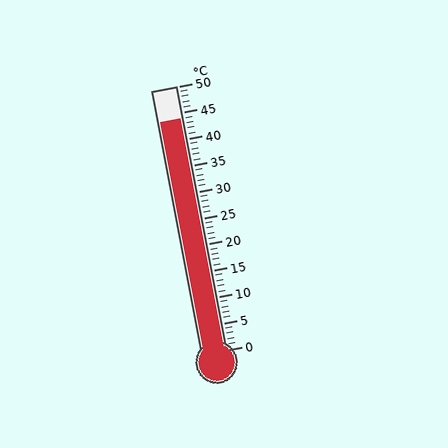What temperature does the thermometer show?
The thermometer shows approximately 44°C.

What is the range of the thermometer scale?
The thermometer scale ranges from 0°C to 50°C.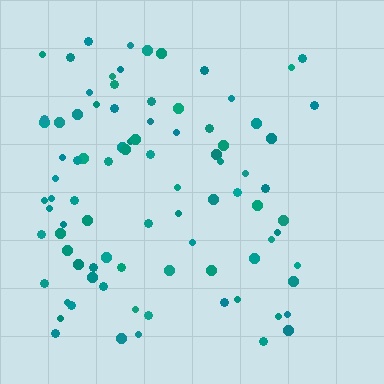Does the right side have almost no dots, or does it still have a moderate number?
Still a moderate number, just noticeably fewer than the left.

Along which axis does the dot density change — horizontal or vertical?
Horizontal.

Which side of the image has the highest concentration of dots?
The left.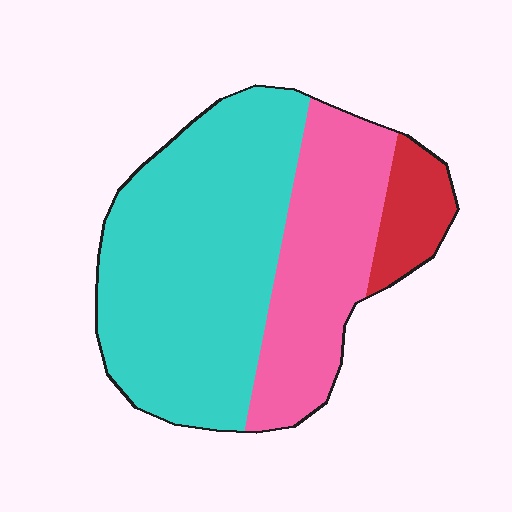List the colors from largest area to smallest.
From largest to smallest: cyan, pink, red.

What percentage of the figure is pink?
Pink takes up between a quarter and a half of the figure.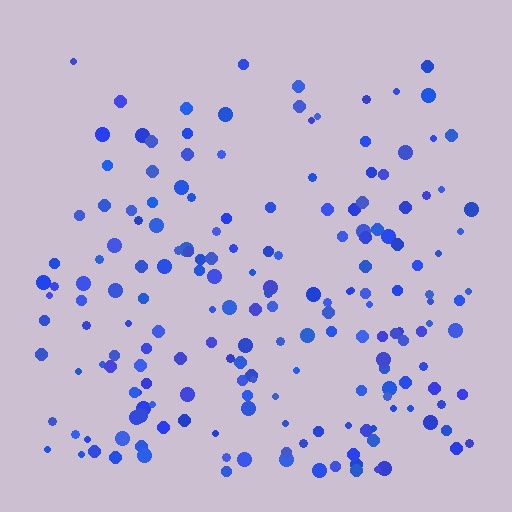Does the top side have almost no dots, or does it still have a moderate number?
Still a moderate number, just noticeably fewer than the bottom.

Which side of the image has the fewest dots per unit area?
The top.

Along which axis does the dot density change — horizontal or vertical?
Vertical.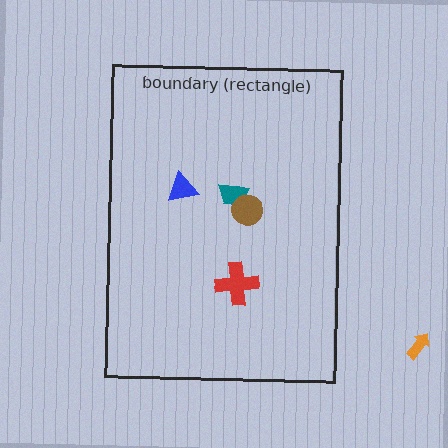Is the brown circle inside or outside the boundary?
Inside.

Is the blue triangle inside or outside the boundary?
Inside.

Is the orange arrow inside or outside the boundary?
Outside.